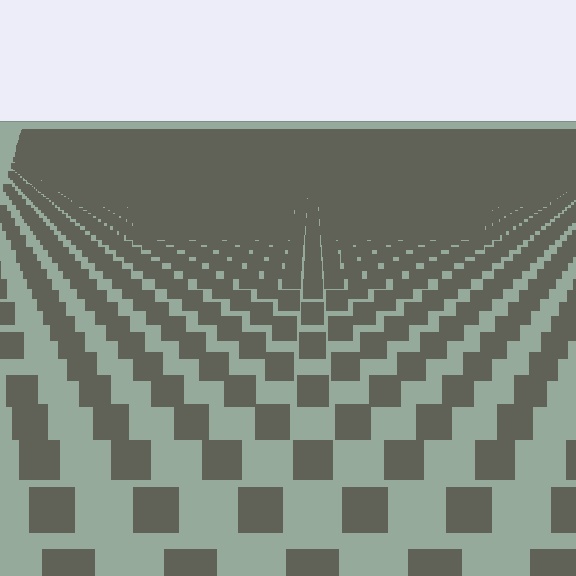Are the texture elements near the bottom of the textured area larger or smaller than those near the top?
Larger. Near the bottom, elements are closer to the viewer and appear at a bigger on-screen size.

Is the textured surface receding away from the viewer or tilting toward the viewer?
The surface is receding away from the viewer. Texture elements get smaller and denser toward the top.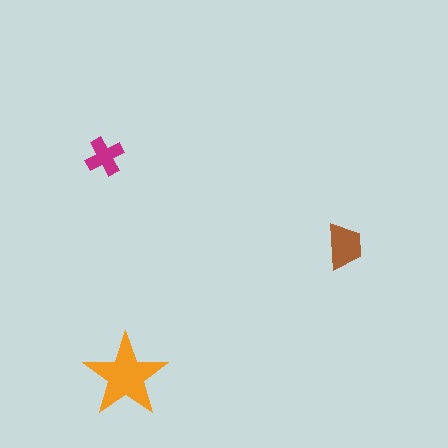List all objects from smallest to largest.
The magenta cross, the brown trapezoid, the orange star.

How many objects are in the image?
There are 3 objects in the image.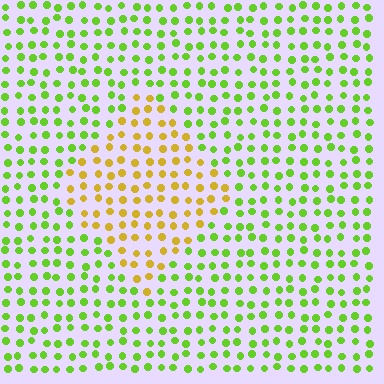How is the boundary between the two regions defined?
The boundary is defined purely by a slight shift in hue (about 50 degrees). Spacing, size, and orientation are identical on both sides.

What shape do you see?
I see a diamond.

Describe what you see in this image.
The image is filled with small lime elements in a uniform arrangement. A diamond-shaped region is visible where the elements are tinted to a slightly different hue, forming a subtle color boundary.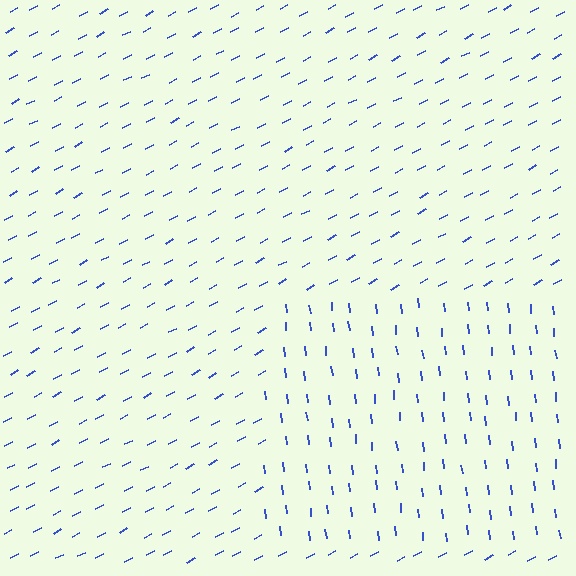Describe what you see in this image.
The image is filled with small blue line segments. A rectangle region in the image has lines oriented differently from the surrounding lines, creating a visible texture boundary.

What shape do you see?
I see a rectangle.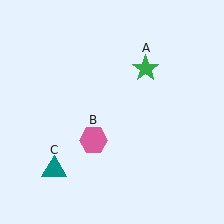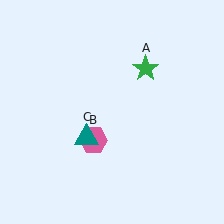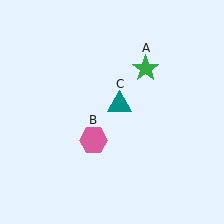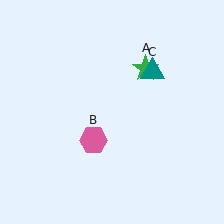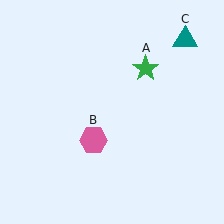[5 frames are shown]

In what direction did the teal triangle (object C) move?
The teal triangle (object C) moved up and to the right.